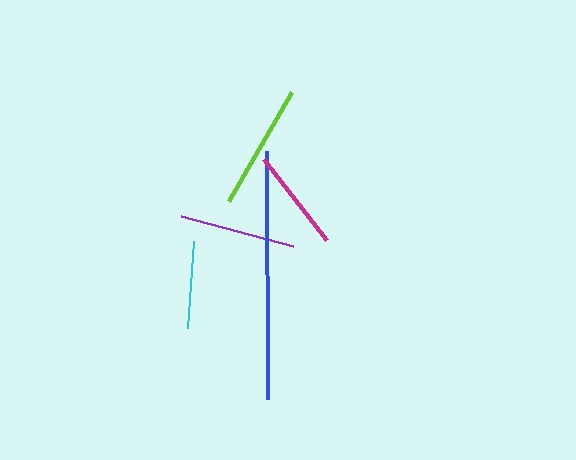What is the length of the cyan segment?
The cyan segment is approximately 87 pixels long.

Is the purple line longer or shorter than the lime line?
The lime line is longer than the purple line.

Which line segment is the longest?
The blue line is the longest at approximately 247 pixels.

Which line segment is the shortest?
The cyan line is the shortest at approximately 87 pixels.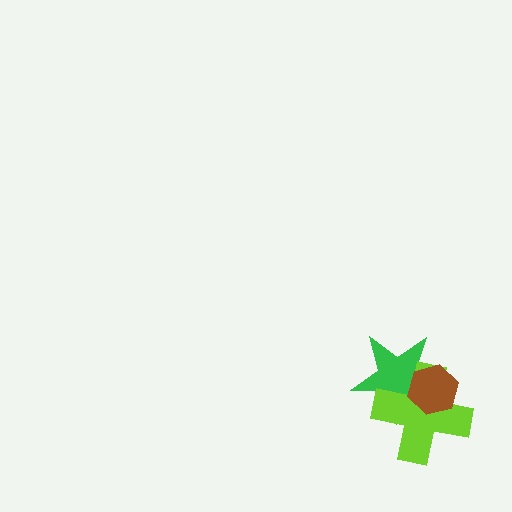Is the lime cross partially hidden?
Yes, it is partially covered by another shape.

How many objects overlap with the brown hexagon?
2 objects overlap with the brown hexagon.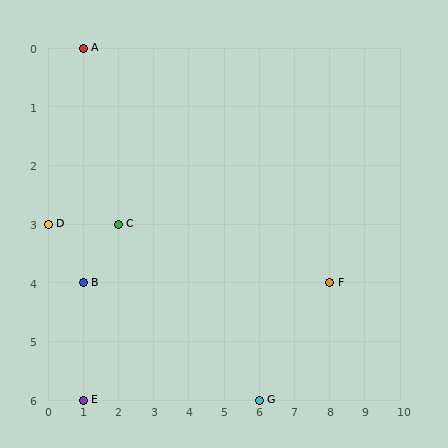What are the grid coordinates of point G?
Point G is at grid coordinates (6, 6).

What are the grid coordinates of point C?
Point C is at grid coordinates (2, 3).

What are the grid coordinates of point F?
Point F is at grid coordinates (8, 4).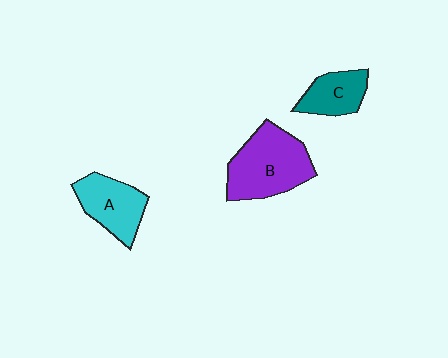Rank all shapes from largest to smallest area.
From largest to smallest: B (purple), A (cyan), C (teal).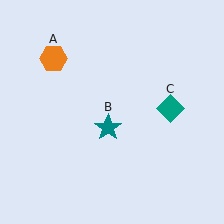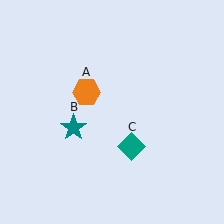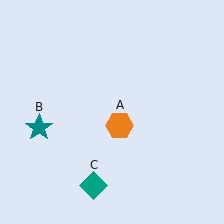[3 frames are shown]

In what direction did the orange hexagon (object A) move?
The orange hexagon (object A) moved down and to the right.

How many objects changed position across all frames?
3 objects changed position: orange hexagon (object A), teal star (object B), teal diamond (object C).